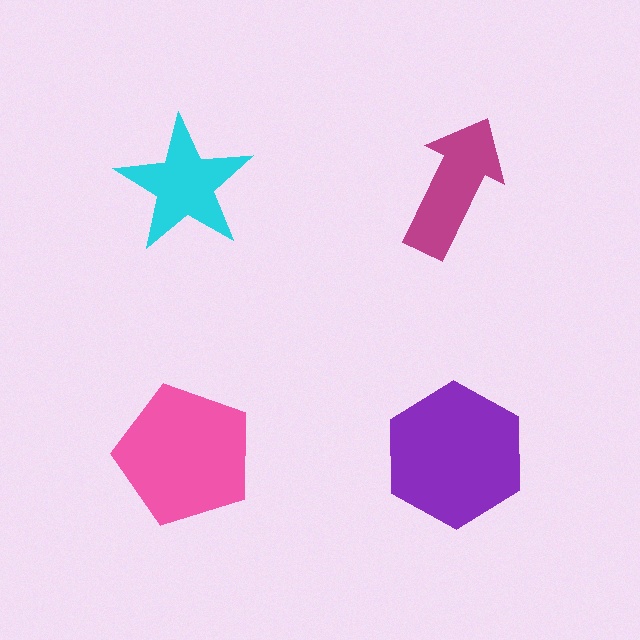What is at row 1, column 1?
A cyan star.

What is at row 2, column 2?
A purple hexagon.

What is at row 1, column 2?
A magenta arrow.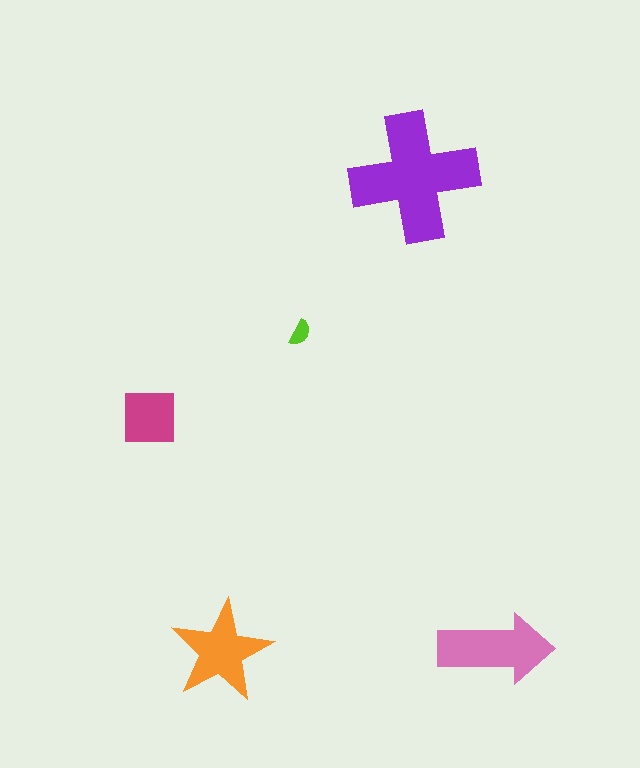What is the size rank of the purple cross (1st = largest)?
1st.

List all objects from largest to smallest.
The purple cross, the pink arrow, the orange star, the magenta square, the lime semicircle.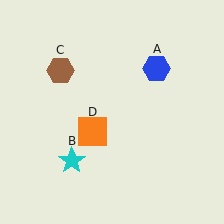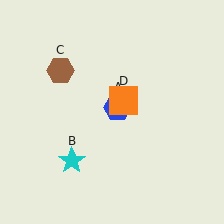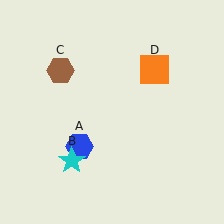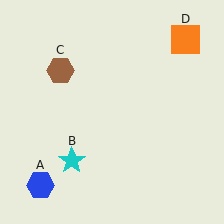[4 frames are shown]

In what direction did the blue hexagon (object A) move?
The blue hexagon (object A) moved down and to the left.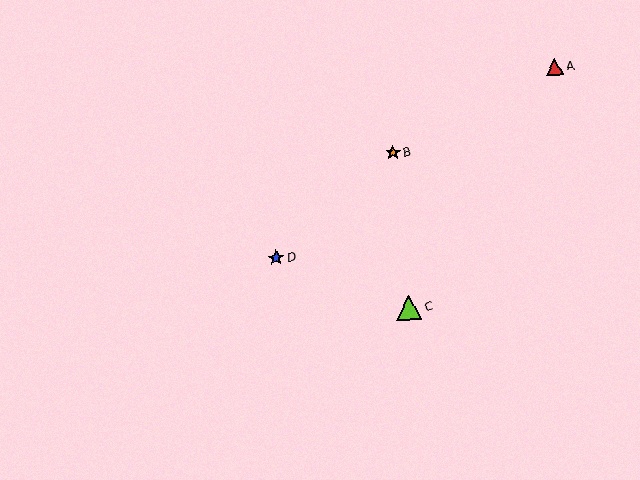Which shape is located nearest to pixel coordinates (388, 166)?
The orange star (labeled B) at (393, 153) is nearest to that location.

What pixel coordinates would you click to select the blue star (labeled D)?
Click at (276, 258) to select the blue star D.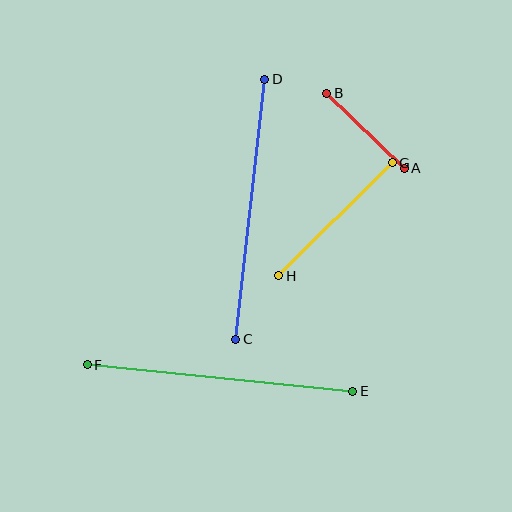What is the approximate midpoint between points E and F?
The midpoint is at approximately (220, 378) pixels.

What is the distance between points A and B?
The distance is approximately 108 pixels.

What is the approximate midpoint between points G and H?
The midpoint is at approximately (335, 219) pixels.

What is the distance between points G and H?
The distance is approximately 161 pixels.